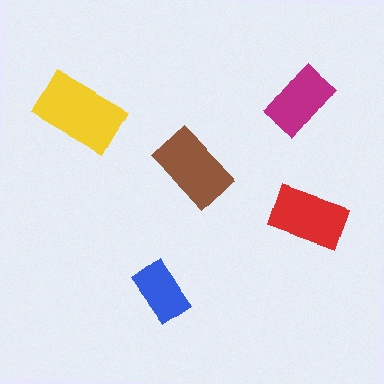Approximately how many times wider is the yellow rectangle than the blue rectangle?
About 1.5 times wider.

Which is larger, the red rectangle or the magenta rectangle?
The red one.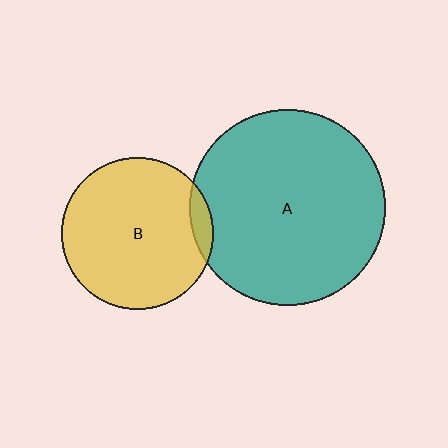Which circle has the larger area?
Circle A (teal).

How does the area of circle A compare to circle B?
Approximately 1.7 times.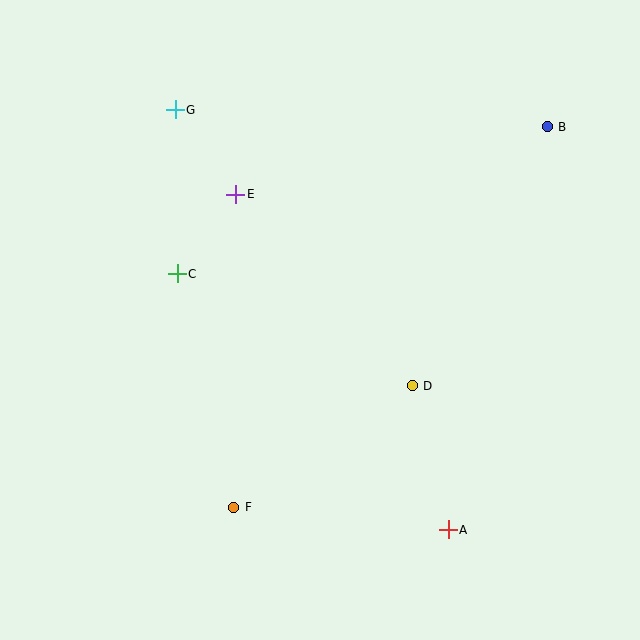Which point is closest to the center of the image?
Point D at (412, 386) is closest to the center.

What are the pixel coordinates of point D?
Point D is at (412, 386).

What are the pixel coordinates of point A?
Point A is at (448, 530).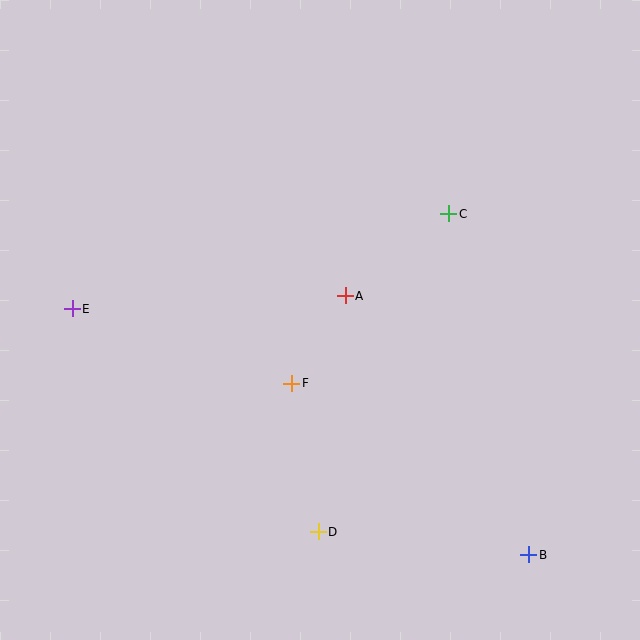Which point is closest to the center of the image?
Point A at (345, 296) is closest to the center.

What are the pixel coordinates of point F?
Point F is at (292, 383).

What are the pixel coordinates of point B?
Point B is at (529, 555).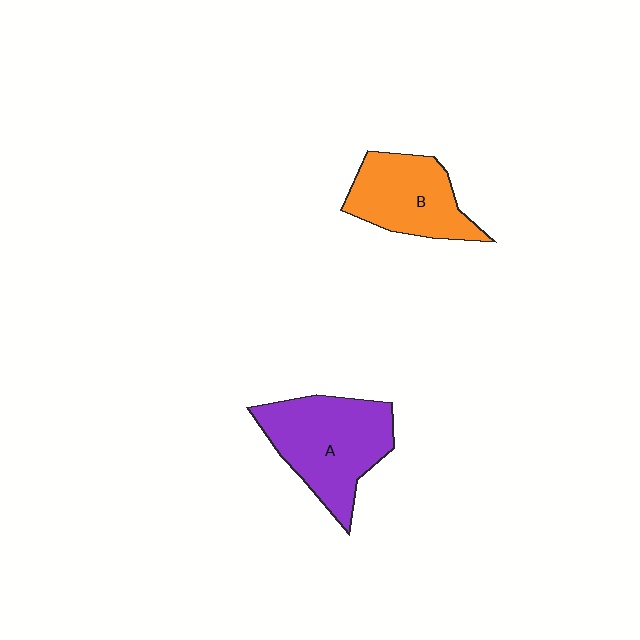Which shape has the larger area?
Shape A (purple).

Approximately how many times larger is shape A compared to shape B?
Approximately 1.3 times.